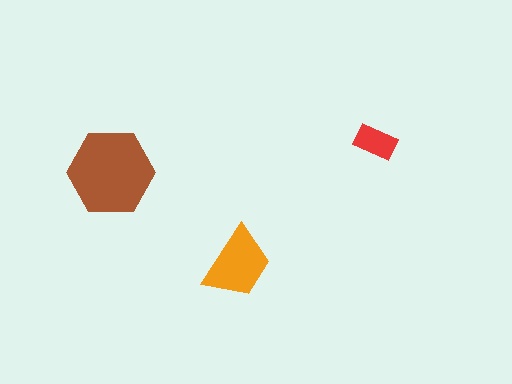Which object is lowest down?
The orange trapezoid is bottommost.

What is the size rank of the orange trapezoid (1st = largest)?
2nd.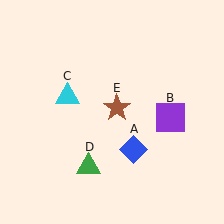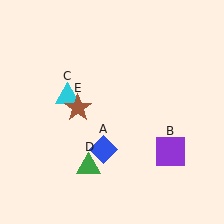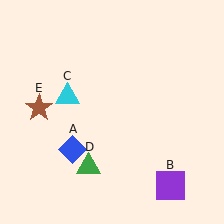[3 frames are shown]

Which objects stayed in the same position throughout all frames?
Cyan triangle (object C) and green triangle (object D) remained stationary.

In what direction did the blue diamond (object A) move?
The blue diamond (object A) moved left.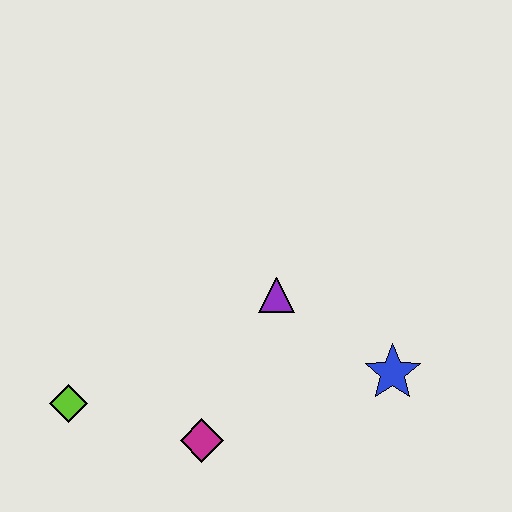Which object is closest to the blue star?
The purple triangle is closest to the blue star.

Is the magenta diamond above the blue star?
No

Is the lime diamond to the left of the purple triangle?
Yes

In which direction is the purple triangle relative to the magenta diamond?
The purple triangle is above the magenta diamond.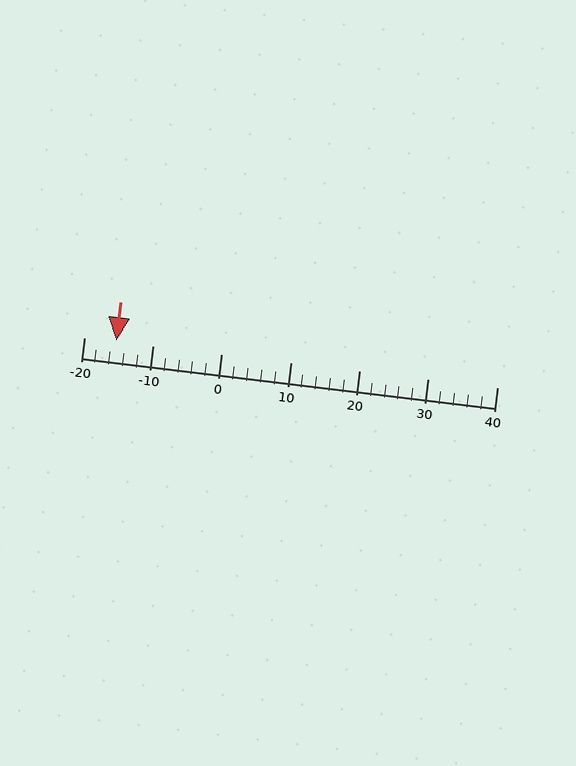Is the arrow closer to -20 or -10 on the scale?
The arrow is closer to -20.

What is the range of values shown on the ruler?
The ruler shows values from -20 to 40.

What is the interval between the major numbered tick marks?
The major tick marks are spaced 10 units apart.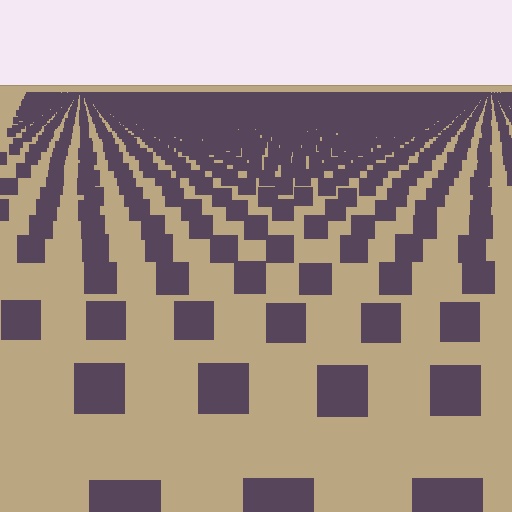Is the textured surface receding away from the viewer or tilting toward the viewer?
The surface is receding away from the viewer. Texture elements get smaller and denser toward the top.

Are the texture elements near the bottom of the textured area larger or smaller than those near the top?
Larger. Near the bottom, elements are closer to the viewer and appear at a bigger on-screen size.